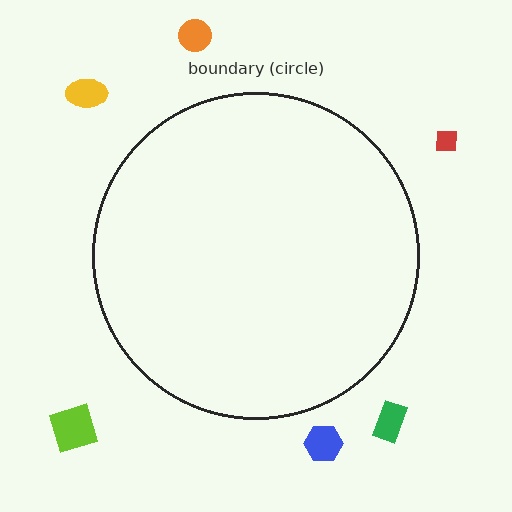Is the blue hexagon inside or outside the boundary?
Outside.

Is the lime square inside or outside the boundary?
Outside.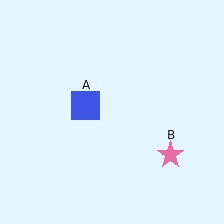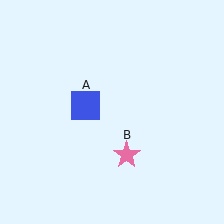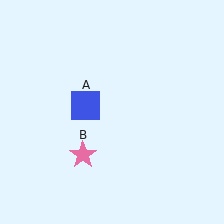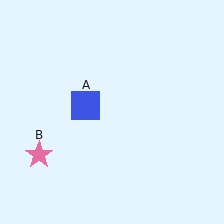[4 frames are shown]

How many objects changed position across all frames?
1 object changed position: pink star (object B).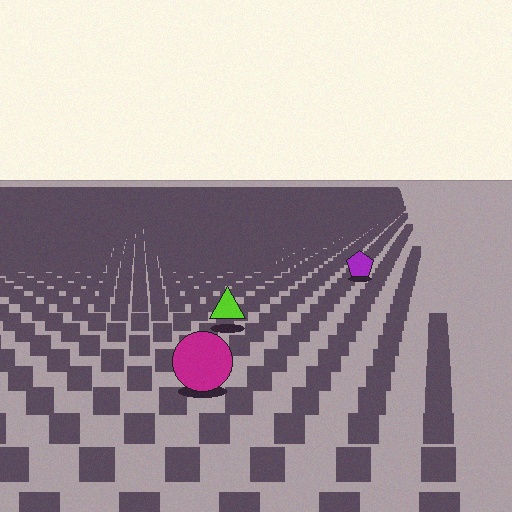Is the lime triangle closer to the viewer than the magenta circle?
No. The magenta circle is closer — you can tell from the texture gradient: the ground texture is coarser near it.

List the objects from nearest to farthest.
From nearest to farthest: the magenta circle, the lime triangle, the purple pentagon.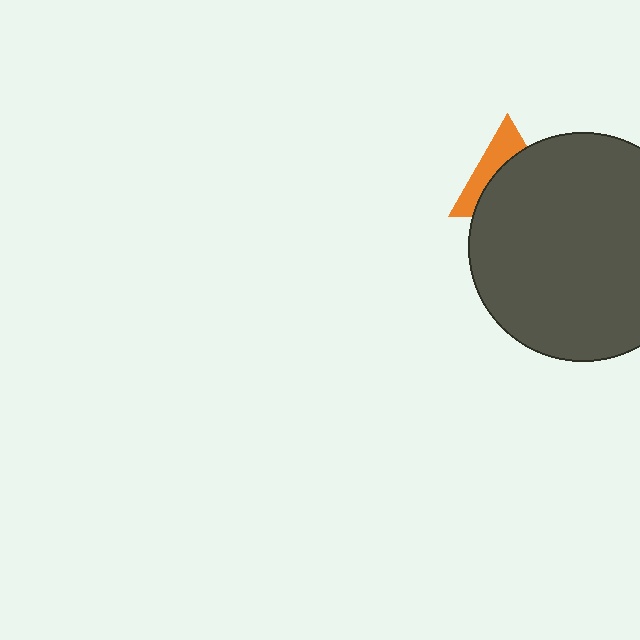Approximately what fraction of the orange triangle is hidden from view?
Roughly 63% of the orange triangle is hidden behind the dark gray circle.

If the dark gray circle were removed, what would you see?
You would see the complete orange triangle.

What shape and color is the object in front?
The object in front is a dark gray circle.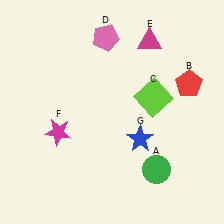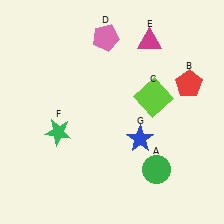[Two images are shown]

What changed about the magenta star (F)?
In Image 1, F is magenta. In Image 2, it changed to green.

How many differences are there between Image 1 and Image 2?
There is 1 difference between the two images.